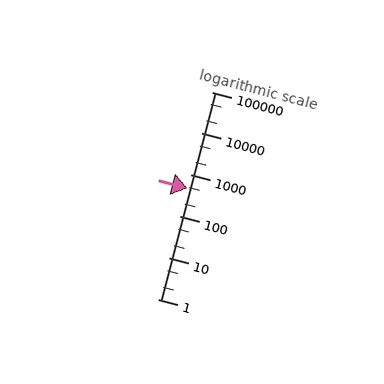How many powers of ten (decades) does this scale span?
The scale spans 5 decades, from 1 to 100000.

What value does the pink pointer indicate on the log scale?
The pointer indicates approximately 470.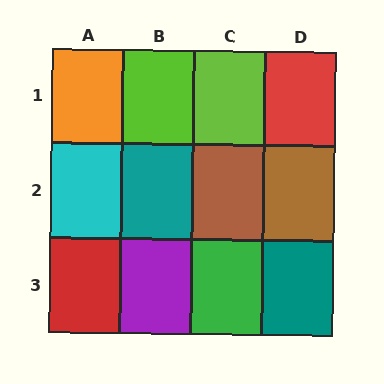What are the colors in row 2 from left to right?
Cyan, teal, brown, brown.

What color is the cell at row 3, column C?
Green.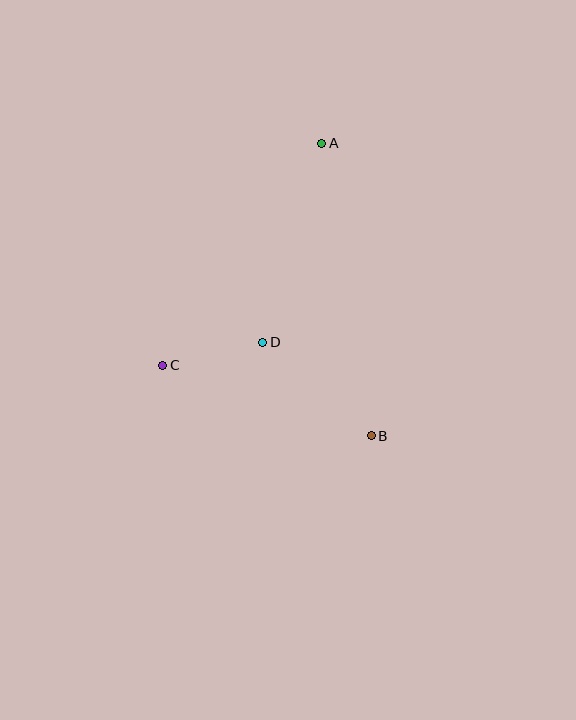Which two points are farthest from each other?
Points A and B are farthest from each other.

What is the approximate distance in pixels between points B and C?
The distance between B and C is approximately 220 pixels.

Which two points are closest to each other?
Points C and D are closest to each other.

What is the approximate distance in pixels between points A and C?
The distance between A and C is approximately 273 pixels.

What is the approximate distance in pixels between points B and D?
The distance between B and D is approximately 143 pixels.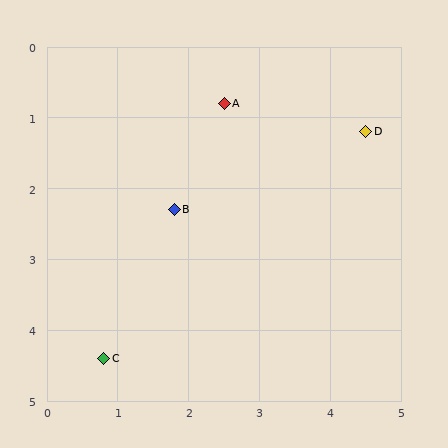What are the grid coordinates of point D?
Point D is at approximately (4.5, 1.2).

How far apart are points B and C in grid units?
Points B and C are about 2.3 grid units apart.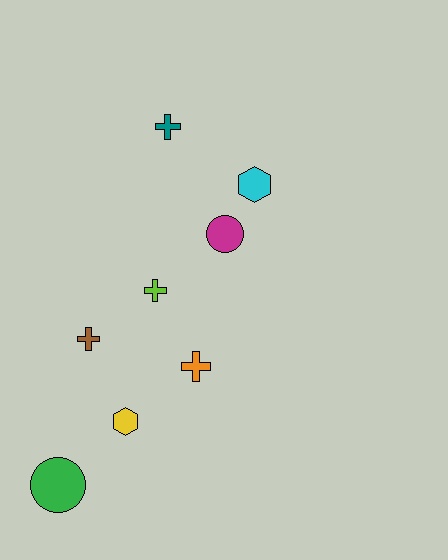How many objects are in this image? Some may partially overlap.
There are 8 objects.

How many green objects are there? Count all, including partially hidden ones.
There is 1 green object.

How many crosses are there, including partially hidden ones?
There are 4 crosses.